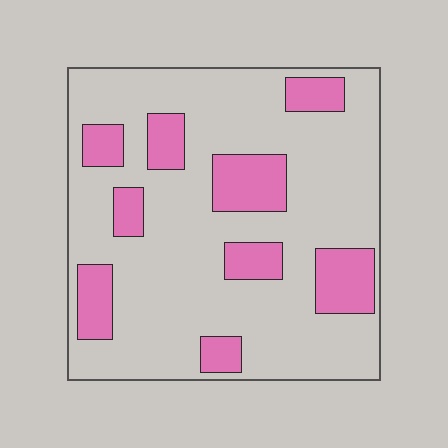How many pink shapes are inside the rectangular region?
9.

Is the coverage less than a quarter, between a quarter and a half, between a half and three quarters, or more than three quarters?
Less than a quarter.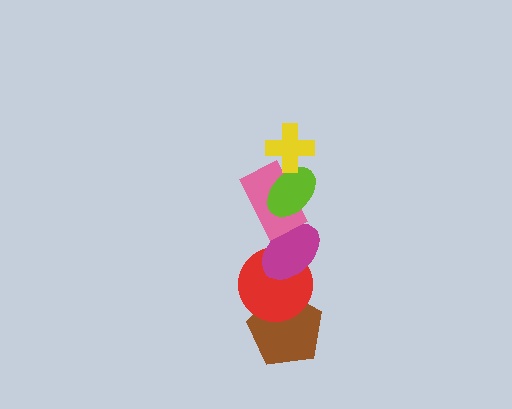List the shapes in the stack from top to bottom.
From top to bottom: the yellow cross, the lime ellipse, the pink rectangle, the magenta ellipse, the red circle, the brown pentagon.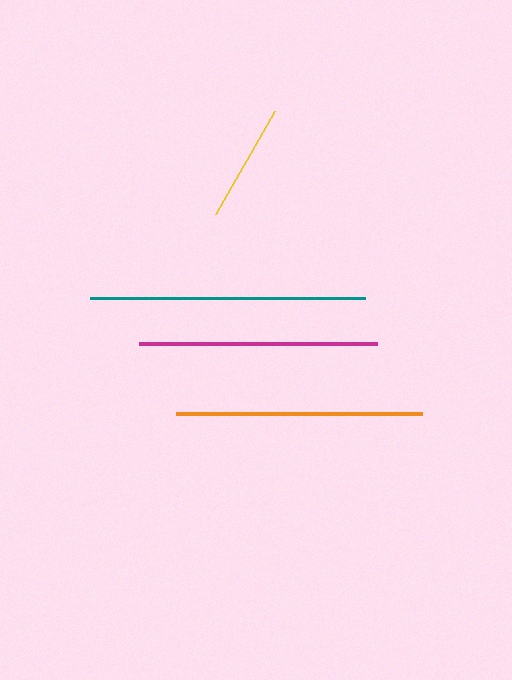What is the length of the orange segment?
The orange segment is approximately 246 pixels long.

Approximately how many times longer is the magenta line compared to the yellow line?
The magenta line is approximately 2.0 times the length of the yellow line.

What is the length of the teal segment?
The teal segment is approximately 275 pixels long.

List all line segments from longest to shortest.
From longest to shortest: teal, orange, magenta, yellow.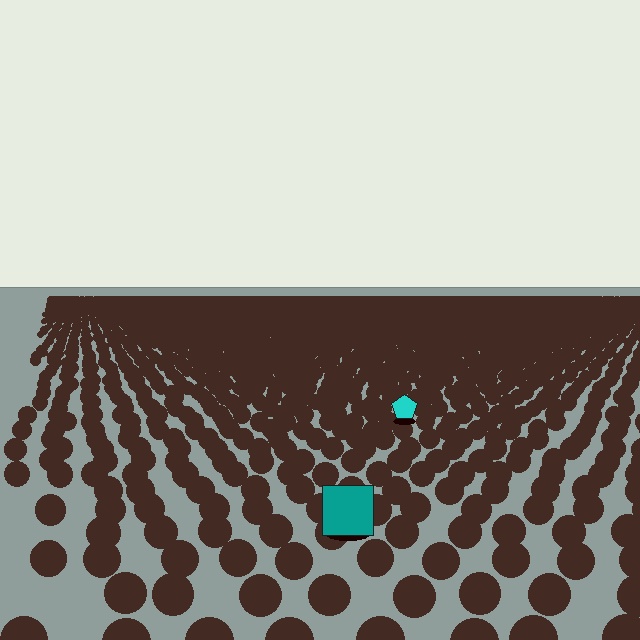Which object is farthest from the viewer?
The cyan pentagon is farthest from the viewer. It appears smaller and the ground texture around it is denser.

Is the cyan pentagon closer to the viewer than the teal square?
No. The teal square is closer — you can tell from the texture gradient: the ground texture is coarser near it.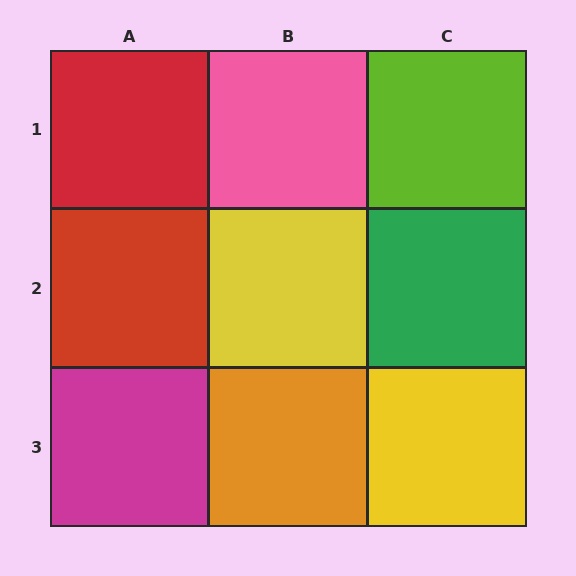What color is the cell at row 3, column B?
Orange.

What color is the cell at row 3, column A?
Magenta.